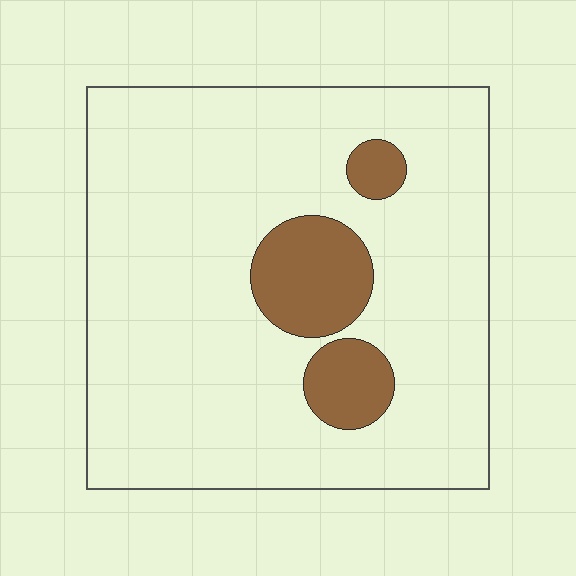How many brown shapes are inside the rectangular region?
3.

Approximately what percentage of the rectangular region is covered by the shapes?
Approximately 15%.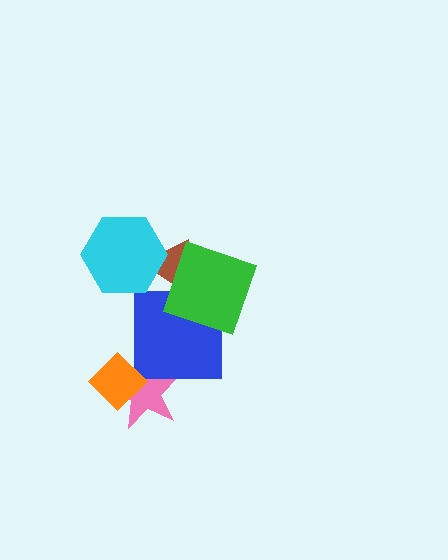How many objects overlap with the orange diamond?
1 object overlaps with the orange diamond.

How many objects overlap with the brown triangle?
2 objects overlap with the brown triangle.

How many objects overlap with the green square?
2 objects overlap with the green square.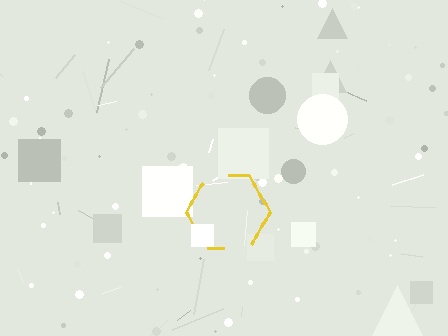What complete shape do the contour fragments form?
The contour fragments form a hexagon.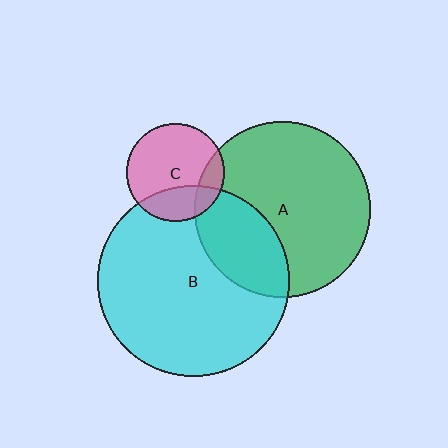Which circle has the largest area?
Circle B (cyan).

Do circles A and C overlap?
Yes.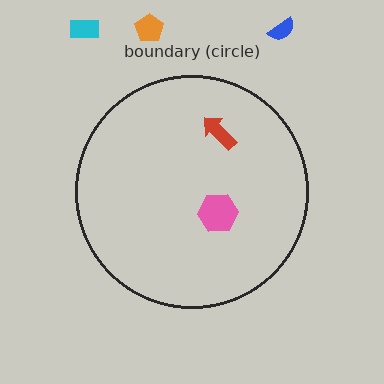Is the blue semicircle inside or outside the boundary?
Outside.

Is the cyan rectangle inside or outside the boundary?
Outside.